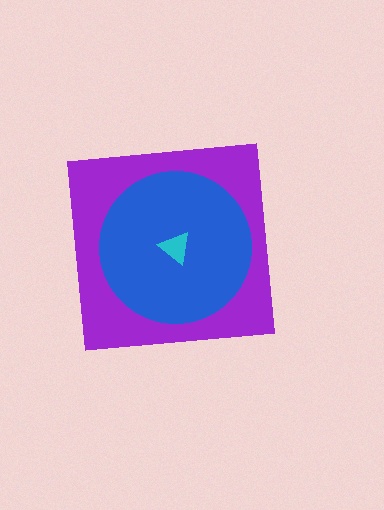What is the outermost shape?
The purple square.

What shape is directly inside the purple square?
The blue circle.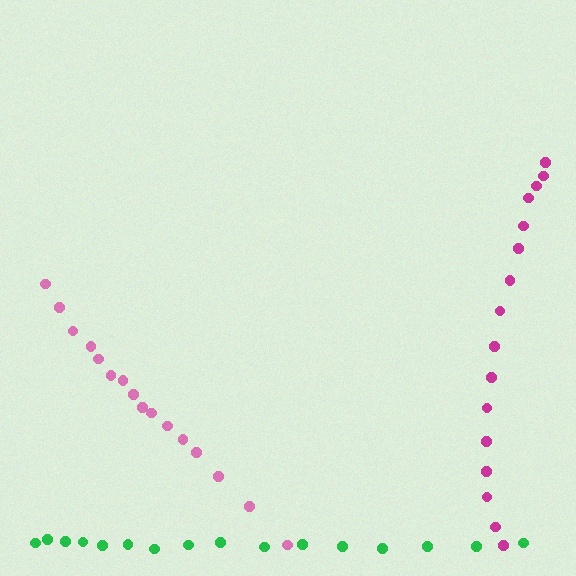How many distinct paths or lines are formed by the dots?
There are 3 distinct paths.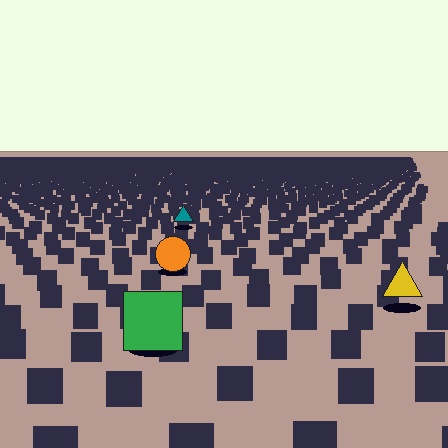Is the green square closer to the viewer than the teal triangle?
Yes. The green square is closer — you can tell from the texture gradient: the ground texture is coarser near it.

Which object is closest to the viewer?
The green square is closest. The texture marks near it are larger and more spread out.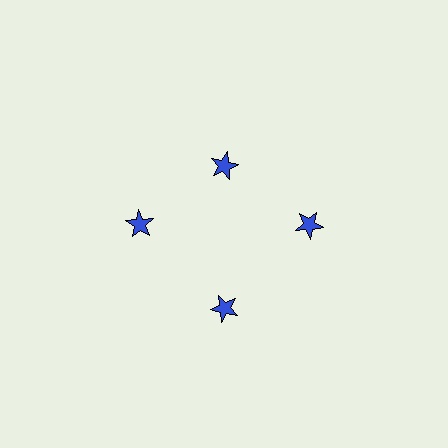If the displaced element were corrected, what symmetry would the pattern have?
It would have 4-fold rotational symmetry — the pattern would map onto itself every 90 degrees.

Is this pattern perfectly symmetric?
No. The 4 blue stars are arranged in a ring, but one element near the 12 o'clock position is pulled inward toward the center, breaking the 4-fold rotational symmetry.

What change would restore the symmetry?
The symmetry would be restored by moving it outward, back onto the ring so that all 4 stars sit at equal angles and equal distance from the center.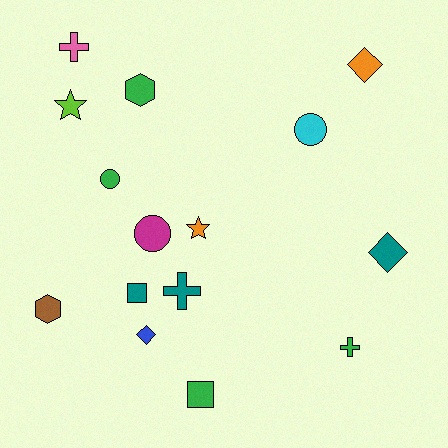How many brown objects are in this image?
There is 1 brown object.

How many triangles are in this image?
There are no triangles.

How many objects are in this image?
There are 15 objects.